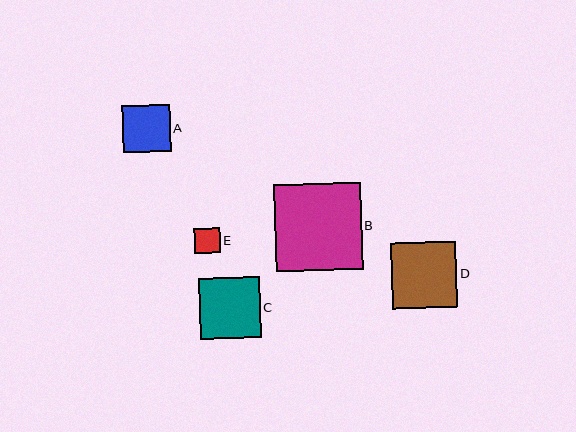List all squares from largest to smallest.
From largest to smallest: B, D, C, A, E.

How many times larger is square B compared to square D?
Square B is approximately 1.3 times the size of square D.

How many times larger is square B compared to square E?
Square B is approximately 3.4 times the size of square E.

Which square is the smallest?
Square E is the smallest with a size of approximately 25 pixels.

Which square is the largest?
Square B is the largest with a size of approximately 87 pixels.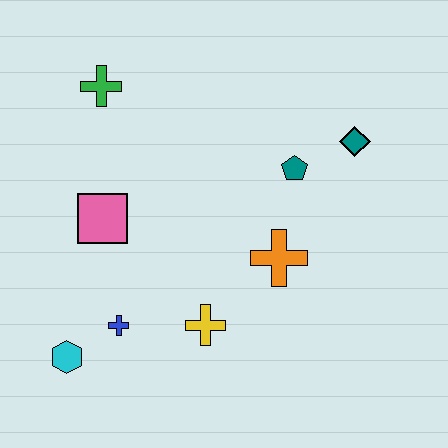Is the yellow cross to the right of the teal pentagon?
No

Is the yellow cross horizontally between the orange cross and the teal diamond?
No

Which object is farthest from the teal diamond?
The cyan hexagon is farthest from the teal diamond.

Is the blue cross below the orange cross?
Yes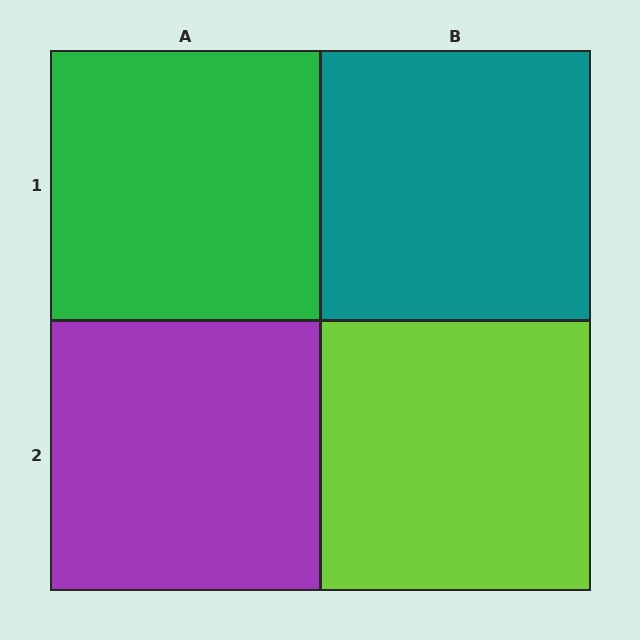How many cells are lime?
1 cell is lime.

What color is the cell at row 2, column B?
Lime.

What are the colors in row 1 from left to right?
Green, teal.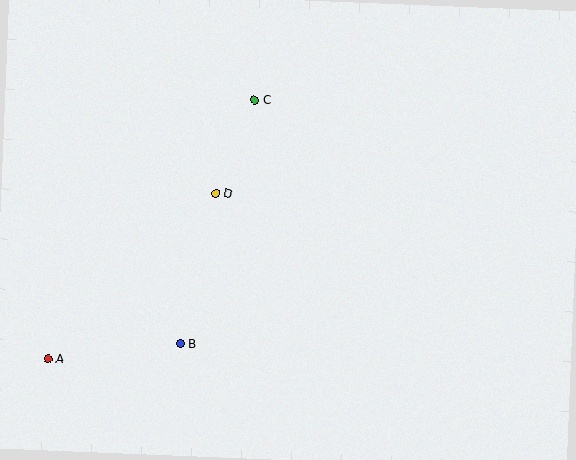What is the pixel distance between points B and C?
The distance between B and C is 255 pixels.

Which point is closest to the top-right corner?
Point C is closest to the top-right corner.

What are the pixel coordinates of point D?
Point D is at (216, 193).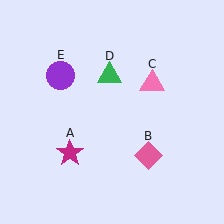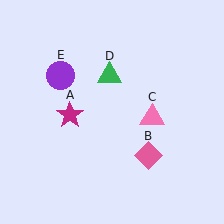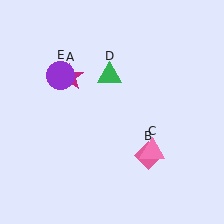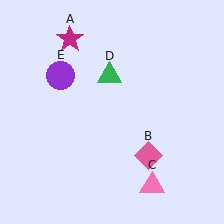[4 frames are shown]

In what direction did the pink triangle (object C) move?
The pink triangle (object C) moved down.